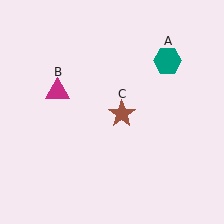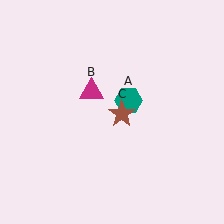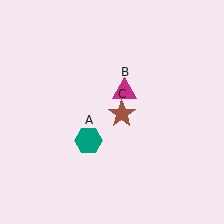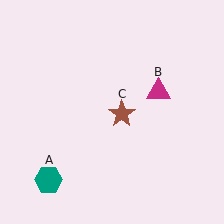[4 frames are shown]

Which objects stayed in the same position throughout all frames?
Brown star (object C) remained stationary.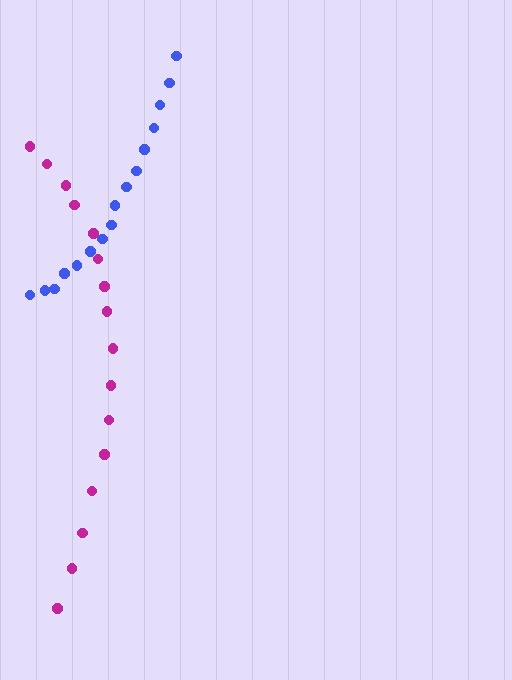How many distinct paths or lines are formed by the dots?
There are 2 distinct paths.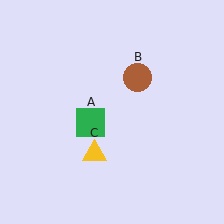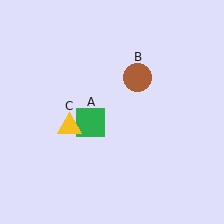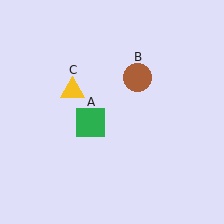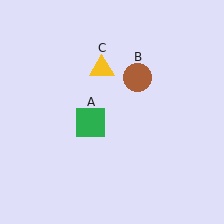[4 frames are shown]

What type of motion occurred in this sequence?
The yellow triangle (object C) rotated clockwise around the center of the scene.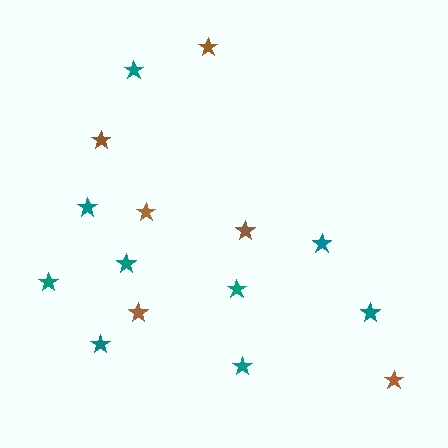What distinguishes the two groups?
There are 2 groups: one group of brown stars (6) and one group of teal stars (9).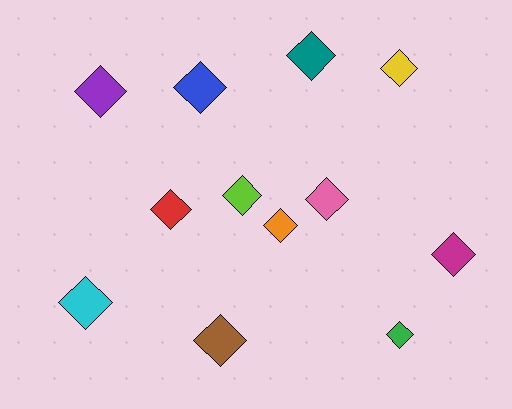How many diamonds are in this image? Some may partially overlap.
There are 12 diamonds.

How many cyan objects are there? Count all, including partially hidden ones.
There is 1 cyan object.